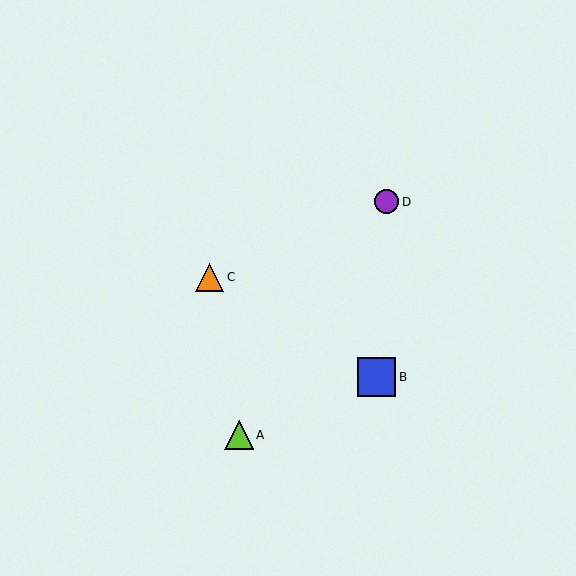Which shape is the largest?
The blue square (labeled B) is the largest.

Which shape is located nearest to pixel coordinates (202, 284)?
The orange triangle (labeled C) at (209, 277) is nearest to that location.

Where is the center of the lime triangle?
The center of the lime triangle is at (239, 435).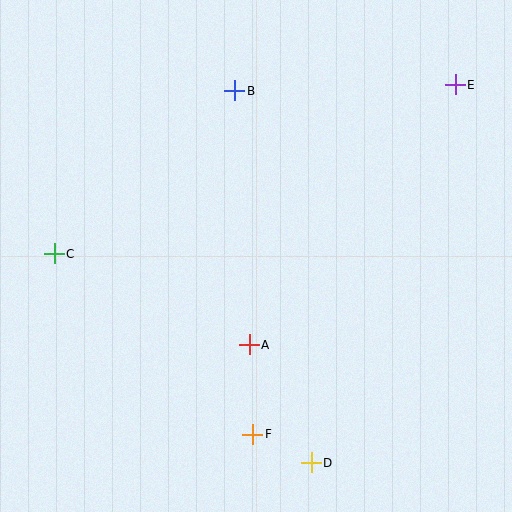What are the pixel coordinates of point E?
Point E is at (455, 85).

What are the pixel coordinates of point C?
Point C is at (54, 254).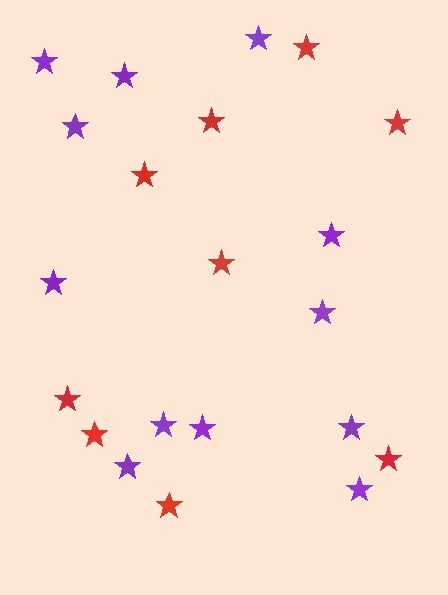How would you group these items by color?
There are 2 groups: one group of red stars (9) and one group of purple stars (12).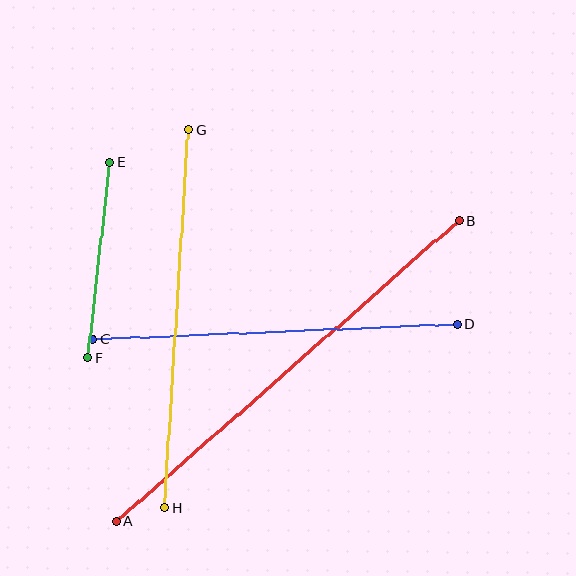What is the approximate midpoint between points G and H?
The midpoint is at approximately (176, 319) pixels.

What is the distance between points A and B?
The distance is approximately 456 pixels.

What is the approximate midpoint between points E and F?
The midpoint is at approximately (99, 260) pixels.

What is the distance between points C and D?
The distance is approximately 364 pixels.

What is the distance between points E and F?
The distance is approximately 197 pixels.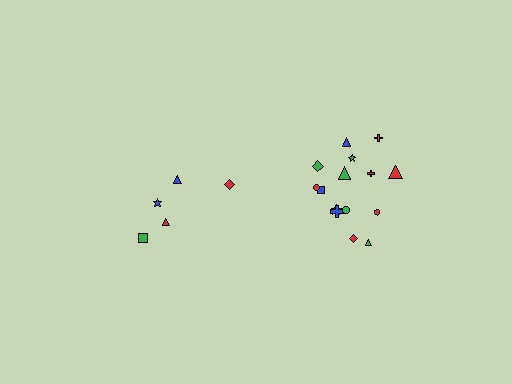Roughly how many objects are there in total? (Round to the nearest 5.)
Roughly 20 objects in total.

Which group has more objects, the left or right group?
The right group.